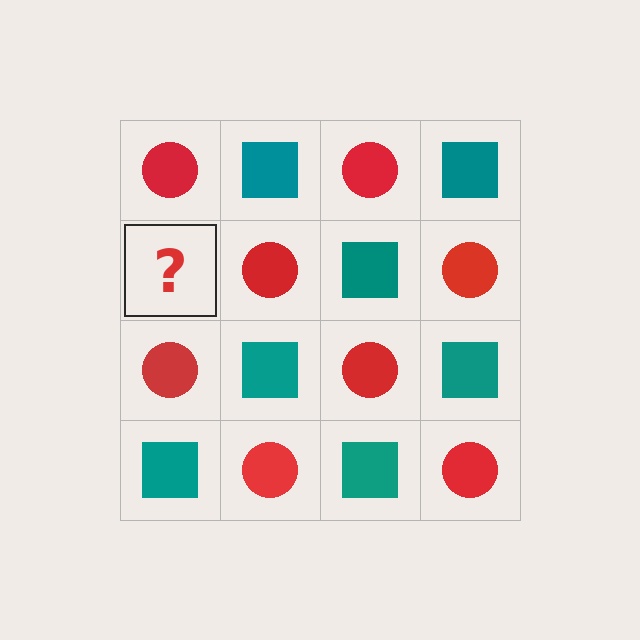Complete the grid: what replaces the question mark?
The question mark should be replaced with a teal square.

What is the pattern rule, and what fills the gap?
The rule is that it alternates red circle and teal square in a checkerboard pattern. The gap should be filled with a teal square.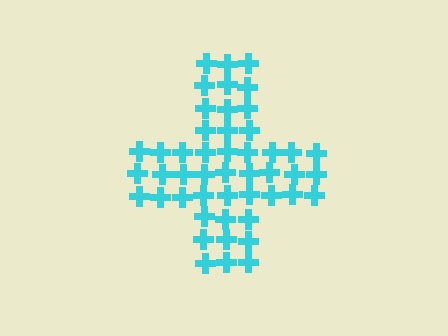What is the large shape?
The large shape is a cross.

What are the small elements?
The small elements are crosses.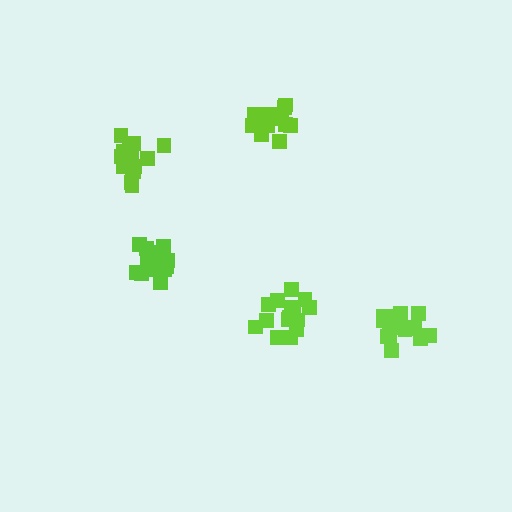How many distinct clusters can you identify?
There are 5 distinct clusters.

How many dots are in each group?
Group 1: 15 dots, Group 2: 21 dots, Group 3: 17 dots, Group 4: 17 dots, Group 5: 19 dots (89 total).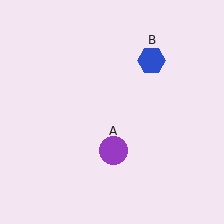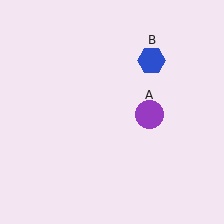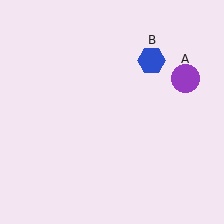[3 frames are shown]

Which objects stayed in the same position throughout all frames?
Blue hexagon (object B) remained stationary.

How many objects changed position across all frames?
1 object changed position: purple circle (object A).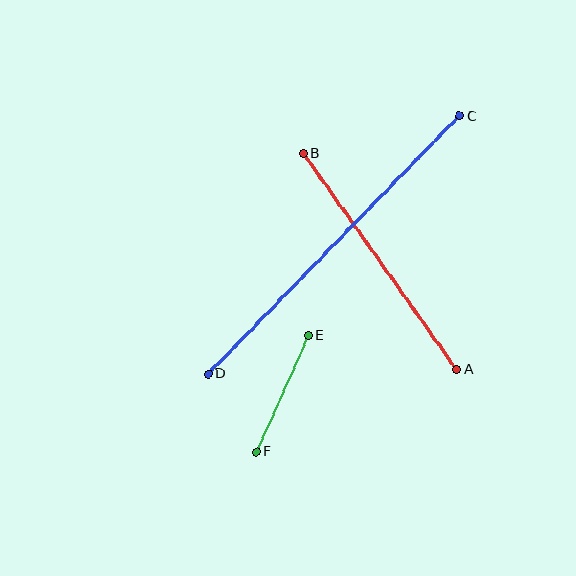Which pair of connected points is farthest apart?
Points C and D are farthest apart.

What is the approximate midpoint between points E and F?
The midpoint is at approximately (282, 394) pixels.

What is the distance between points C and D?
The distance is approximately 361 pixels.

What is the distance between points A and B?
The distance is approximately 265 pixels.